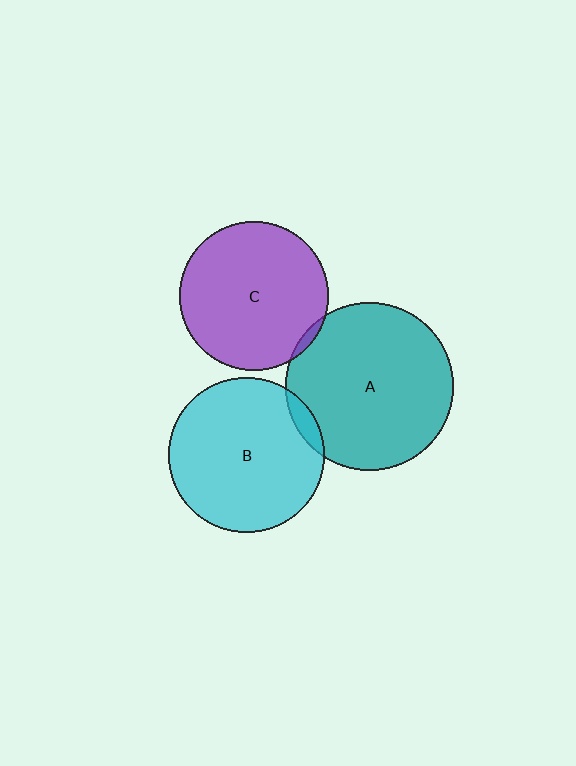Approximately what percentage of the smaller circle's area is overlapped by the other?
Approximately 5%.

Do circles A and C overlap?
Yes.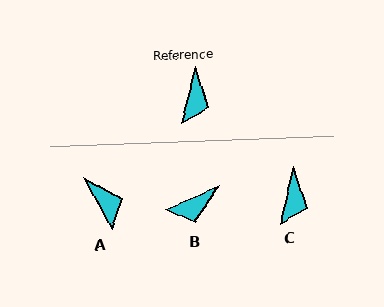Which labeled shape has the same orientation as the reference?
C.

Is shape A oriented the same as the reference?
No, it is off by about 43 degrees.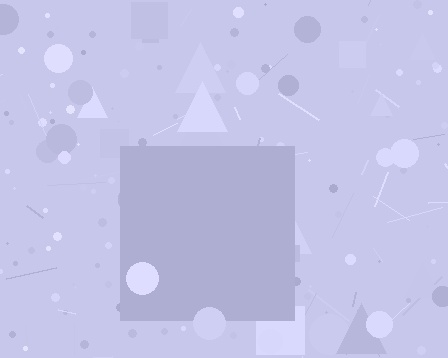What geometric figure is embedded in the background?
A square is embedded in the background.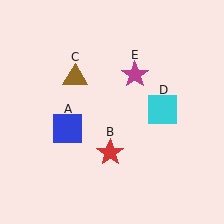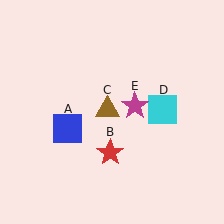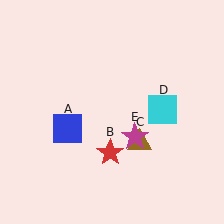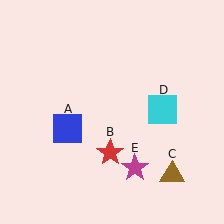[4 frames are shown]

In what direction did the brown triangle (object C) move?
The brown triangle (object C) moved down and to the right.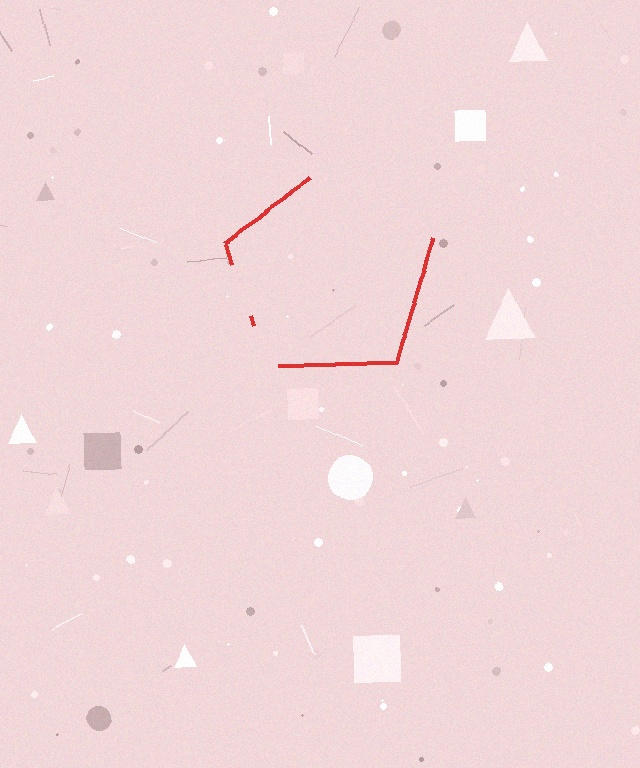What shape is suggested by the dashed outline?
The dashed outline suggests a pentagon.